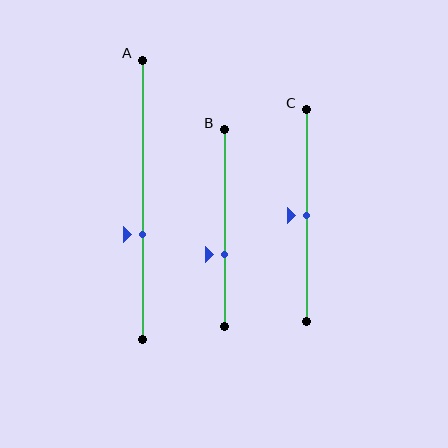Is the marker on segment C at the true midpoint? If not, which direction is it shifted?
Yes, the marker on segment C is at the true midpoint.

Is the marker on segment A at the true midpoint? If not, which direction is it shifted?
No, the marker on segment A is shifted downward by about 12% of the segment length.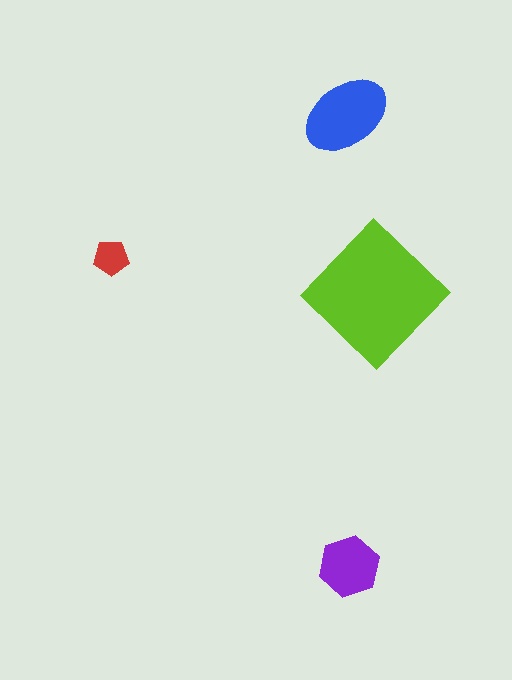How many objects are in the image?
There are 4 objects in the image.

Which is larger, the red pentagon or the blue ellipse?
The blue ellipse.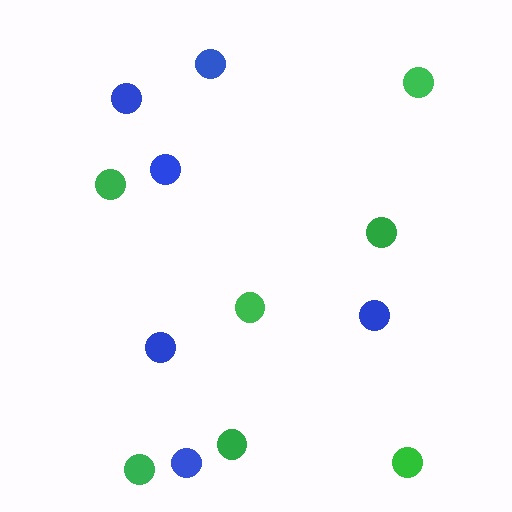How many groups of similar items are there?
There are 2 groups: one group of green circles (7) and one group of blue circles (6).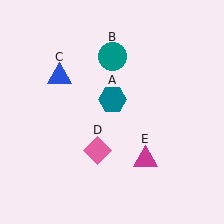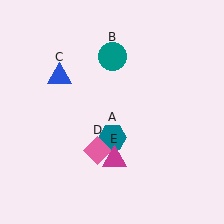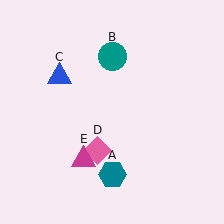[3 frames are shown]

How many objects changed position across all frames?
2 objects changed position: teal hexagon (object A), magenta triangle (object E).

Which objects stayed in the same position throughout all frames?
Teal circle (object B) and blue triangle (object C) and pink diamond (object D) remained stationary.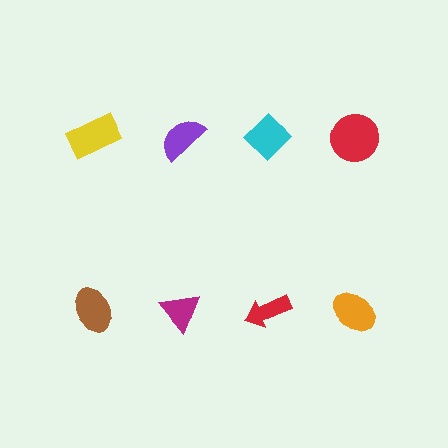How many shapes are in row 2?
4 shapes.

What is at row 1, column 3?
A cyan diamond.